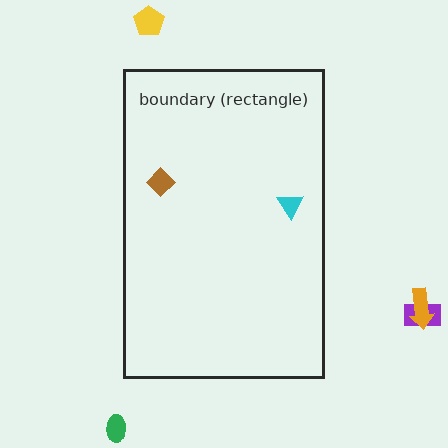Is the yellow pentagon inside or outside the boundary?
Outside.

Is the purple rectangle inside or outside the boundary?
Outside.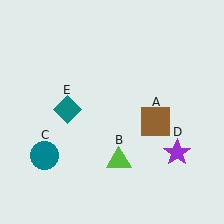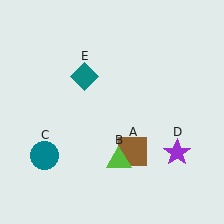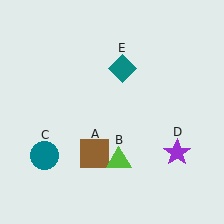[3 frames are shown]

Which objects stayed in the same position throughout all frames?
Lime triangle (object B) and teal circle (object C) and purple star (object D) remained stationary.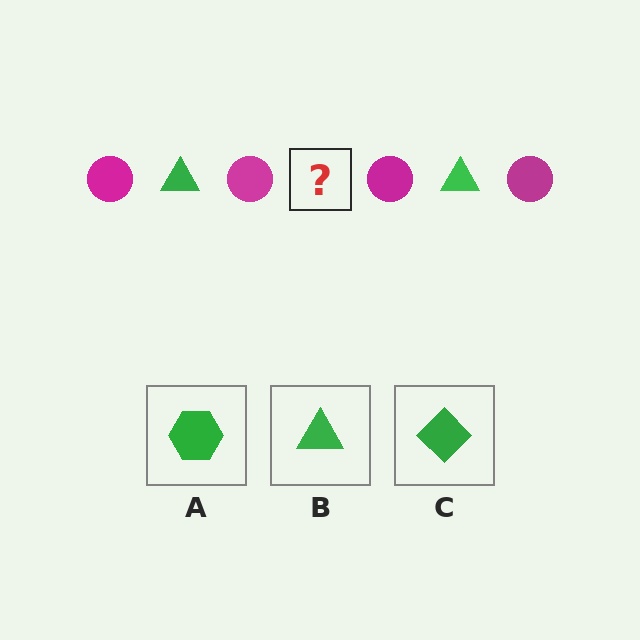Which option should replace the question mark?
Option B.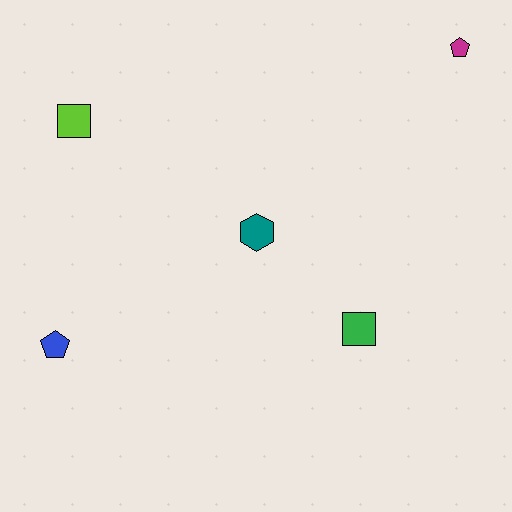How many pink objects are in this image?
There are no pink objects.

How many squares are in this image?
There are 2 squares.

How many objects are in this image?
There are 5 objects.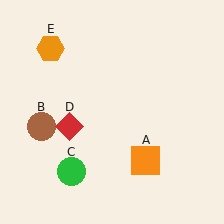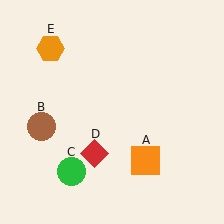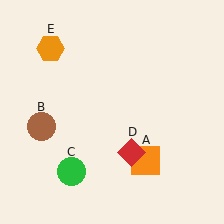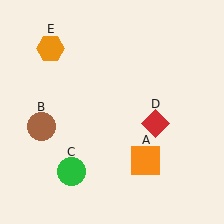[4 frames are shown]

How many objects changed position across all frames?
1 object changed position: red diamond (object D).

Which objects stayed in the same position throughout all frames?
Orange square (object A) and brown circle (object B) and green circle (object C) and orange hexagon (object E) remained stationary.